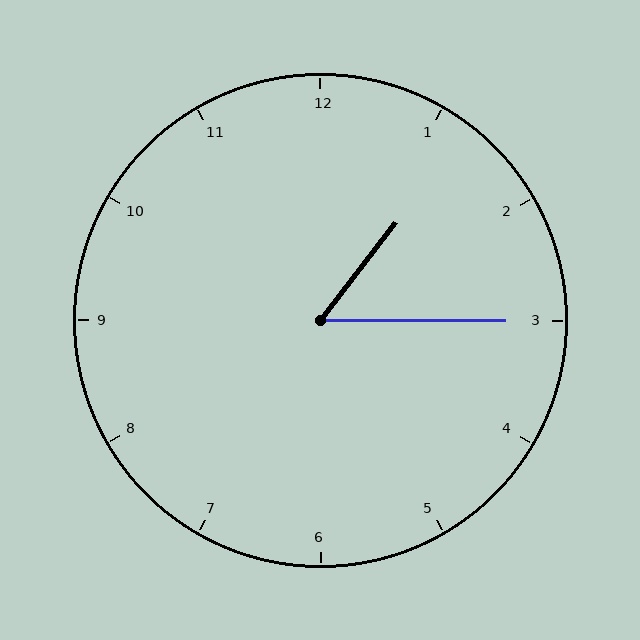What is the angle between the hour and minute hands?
Approximately 52 degrees.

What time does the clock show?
1:15.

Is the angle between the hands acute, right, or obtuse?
It is acute.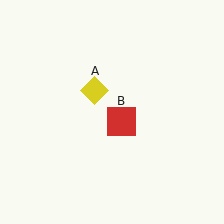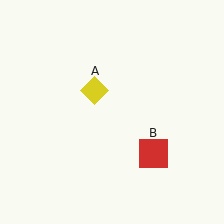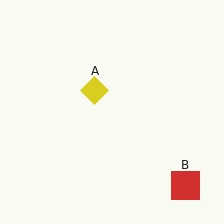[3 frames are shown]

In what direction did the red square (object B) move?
The red square (object B) moved down and to the right.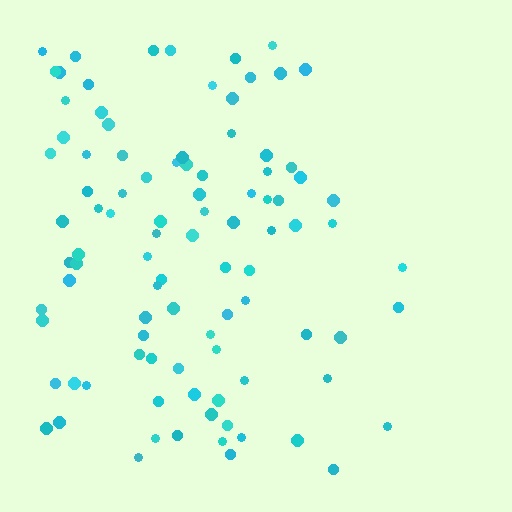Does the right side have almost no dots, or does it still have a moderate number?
Still a moderate number, just noticeably fewer than the left.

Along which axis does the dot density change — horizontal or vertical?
Horizontal.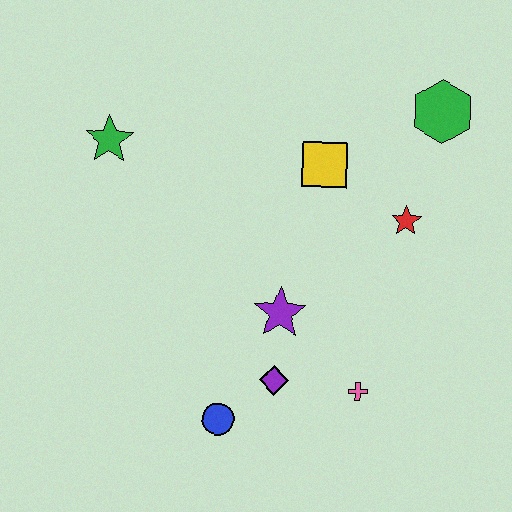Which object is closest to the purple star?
The purple diamond is closest to the purple star.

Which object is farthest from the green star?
The pink cross is farthest from the green star.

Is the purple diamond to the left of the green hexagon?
Yes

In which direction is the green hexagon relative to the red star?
The green hexagon is above the red star.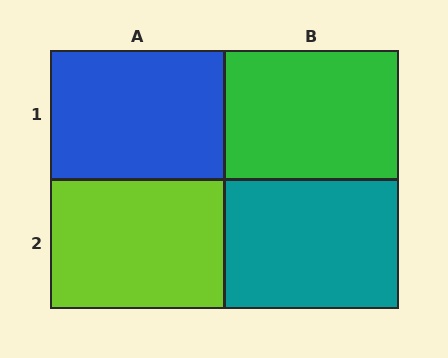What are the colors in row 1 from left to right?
Blue, green.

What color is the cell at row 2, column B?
Teal.